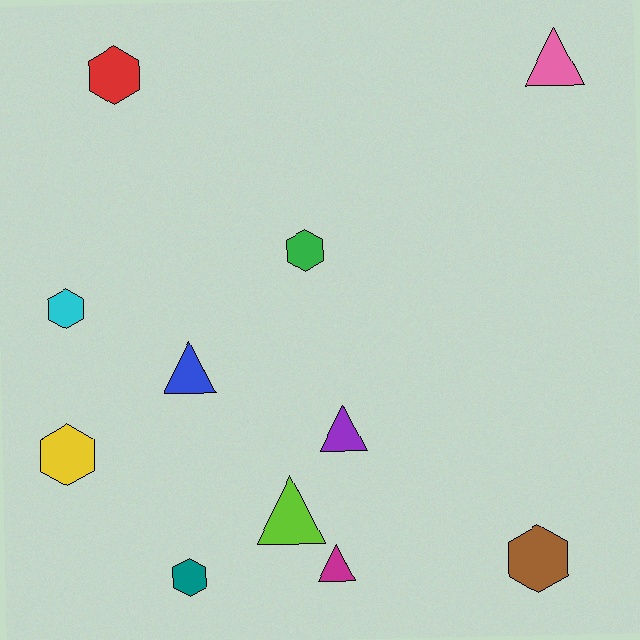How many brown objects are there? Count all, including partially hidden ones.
There is 1 brown object.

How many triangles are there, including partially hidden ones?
There are 5 triangles.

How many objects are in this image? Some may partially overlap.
There are 11 objects.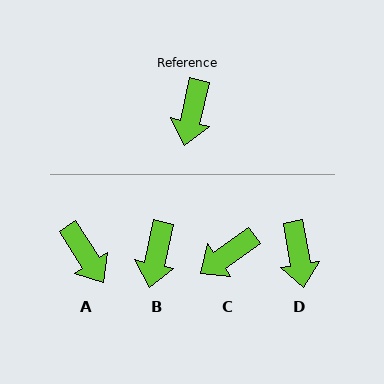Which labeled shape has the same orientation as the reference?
B.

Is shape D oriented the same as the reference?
No, it is off by about 22 degrees.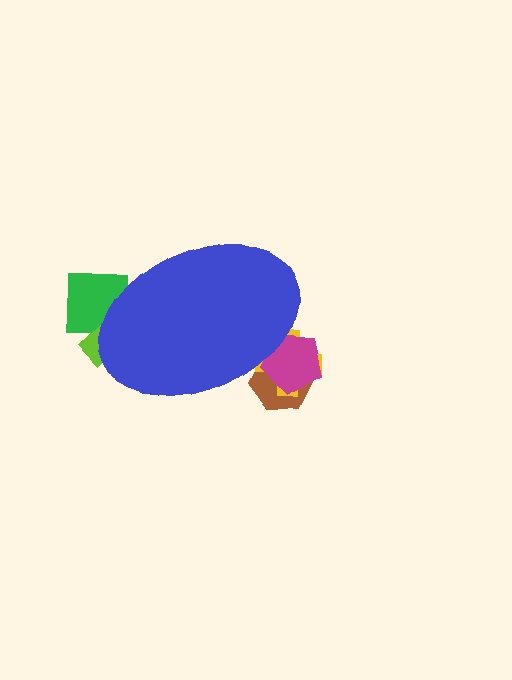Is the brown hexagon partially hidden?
Yes, the brown hexagon is partially hidden behind the blue ellipse.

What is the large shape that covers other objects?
A blue ellipse.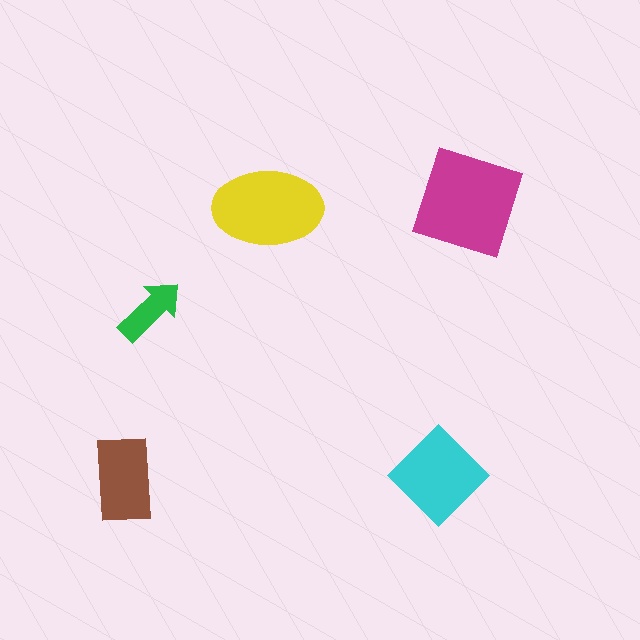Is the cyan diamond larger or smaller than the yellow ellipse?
Smaller.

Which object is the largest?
The magenta square.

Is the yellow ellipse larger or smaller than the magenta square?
Smaller.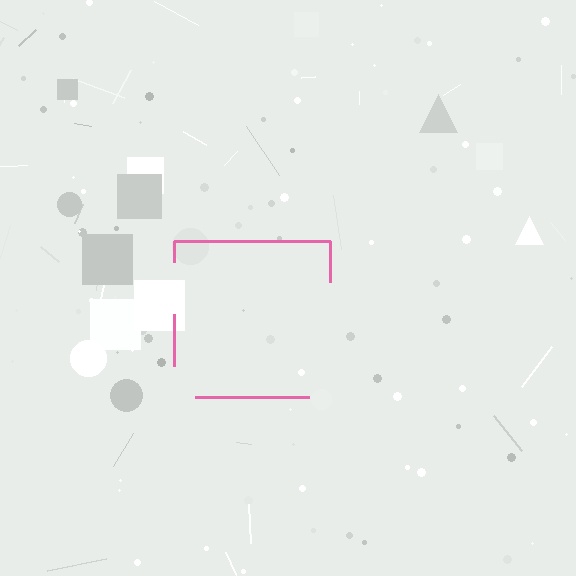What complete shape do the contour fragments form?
The contour fragments form a square.